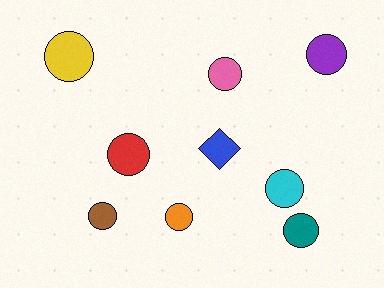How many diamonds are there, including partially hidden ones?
There is 1 diamond.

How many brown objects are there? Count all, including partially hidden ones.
There is 1 brown object.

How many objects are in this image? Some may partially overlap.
There are 9 objects.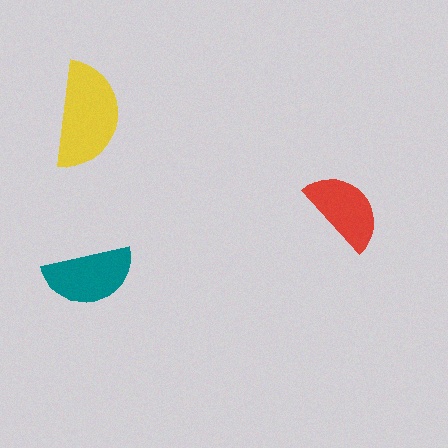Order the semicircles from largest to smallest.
the yellow one, the teal one, the red one.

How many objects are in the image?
There are 3 objects in the image.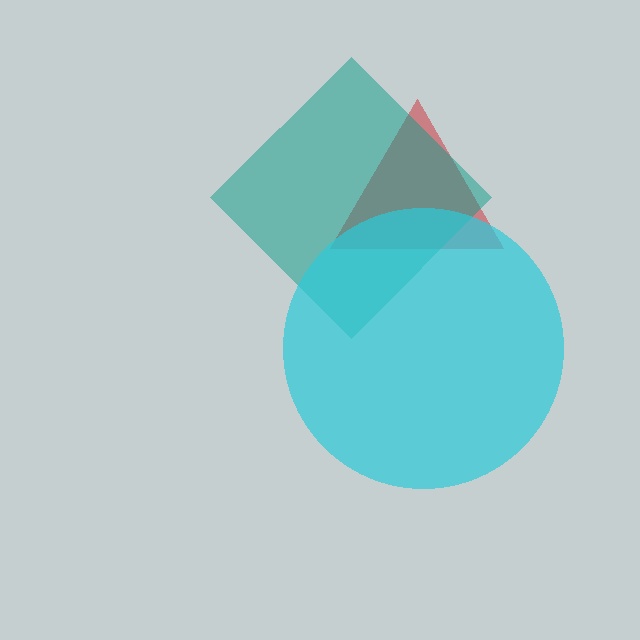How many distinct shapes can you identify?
There are 3 distinct shapes: a red triangle, a teal diamond, a cyan circle.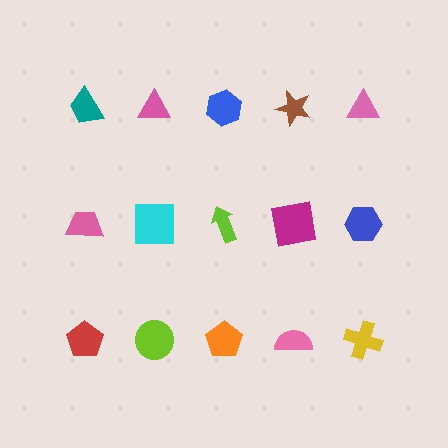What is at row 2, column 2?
A cyan square.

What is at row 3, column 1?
A red pentagon.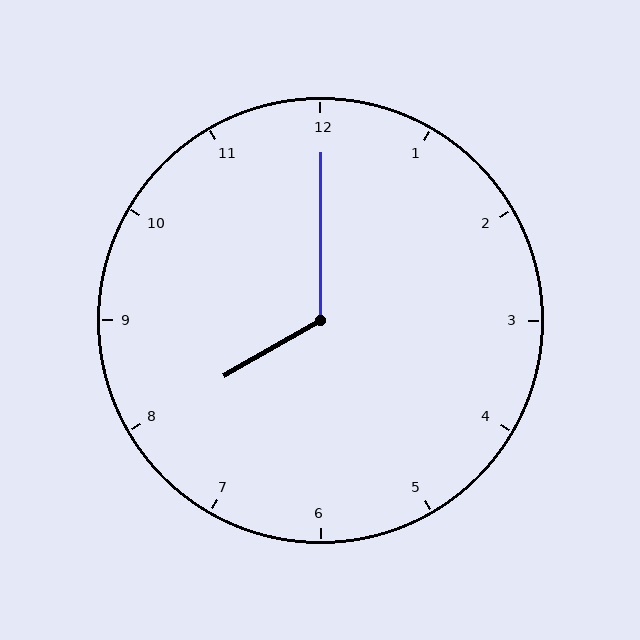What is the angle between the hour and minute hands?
Approximately 120 degrees.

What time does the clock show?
8:00.